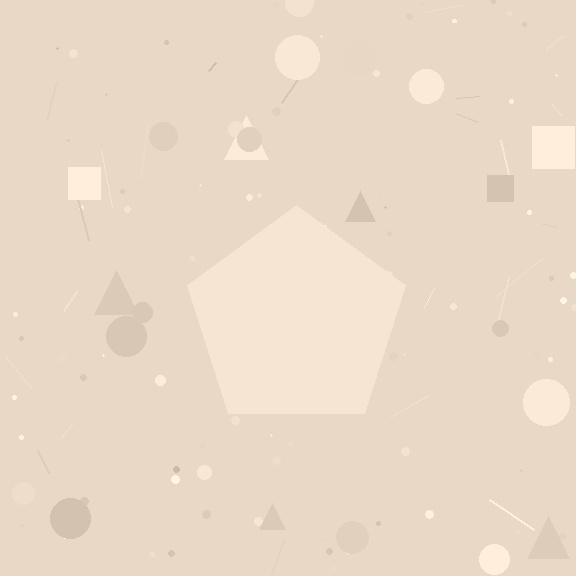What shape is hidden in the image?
A pentagon is hidden in the image.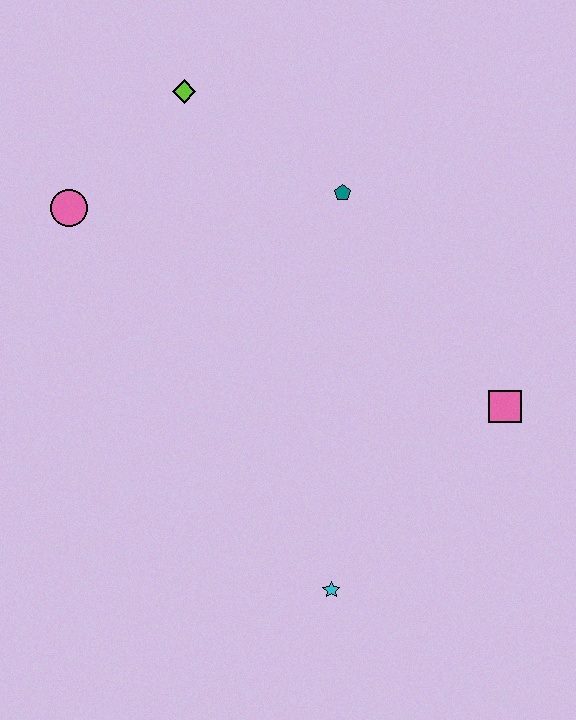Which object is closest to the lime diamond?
The pink circle is closest to the lime diamond.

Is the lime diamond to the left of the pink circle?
No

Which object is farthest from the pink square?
The pink circle is farthest from the pink square.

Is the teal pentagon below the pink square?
No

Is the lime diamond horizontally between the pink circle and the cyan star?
Yes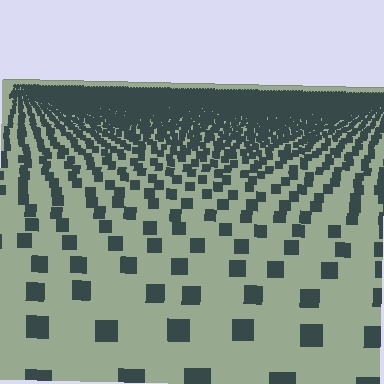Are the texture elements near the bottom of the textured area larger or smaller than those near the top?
Larger. Near the bottom, elements are closer to the viewer and appear at a bigger on-screen size.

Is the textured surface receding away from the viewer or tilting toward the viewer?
The surface is receding away from the viewer. Texture elements get smaller and denser toward the top.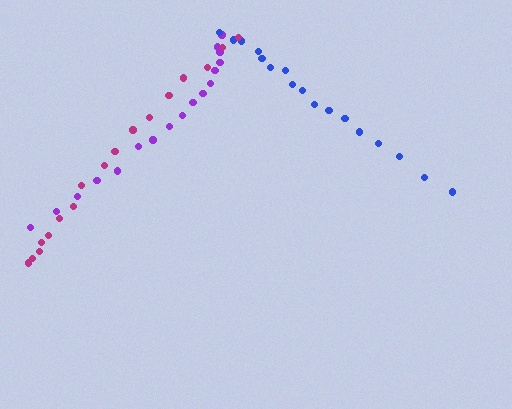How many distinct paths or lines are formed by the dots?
There are 3 distinct paths.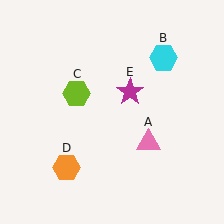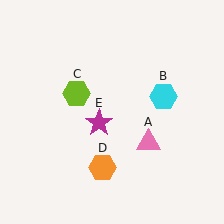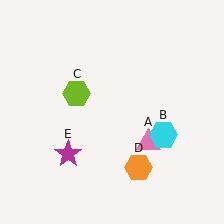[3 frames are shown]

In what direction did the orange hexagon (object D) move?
The orange hexagon (object D) moved right.